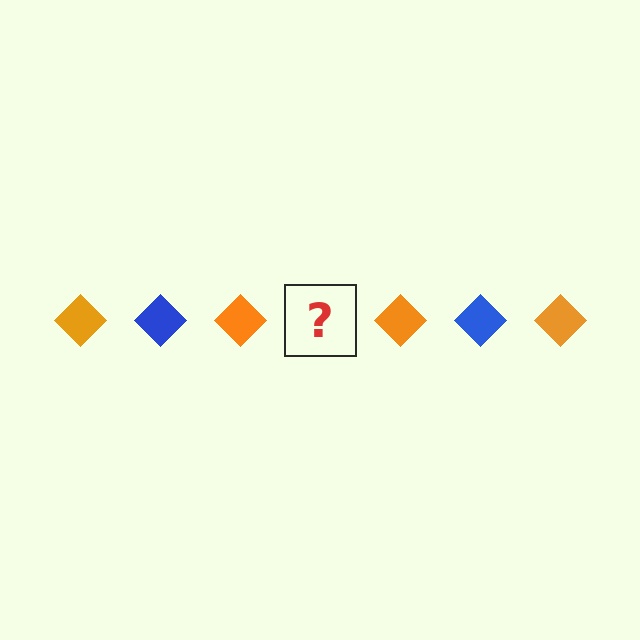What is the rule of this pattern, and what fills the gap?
The rule is that the pattern cycles through orange, blue diamonds. The gap should be filled with a blue diamond.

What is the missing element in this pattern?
The missing element is a blue diamond.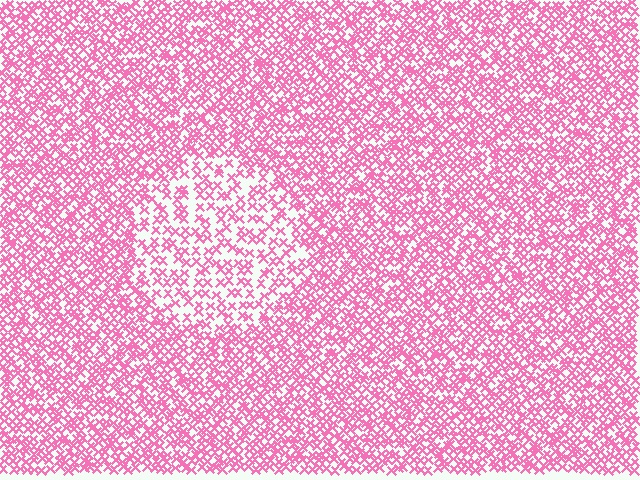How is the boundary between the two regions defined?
The boundary is defined by a change in element density (approximately 1.8x ratio). All elements are the same color, size, and shape.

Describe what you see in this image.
The image contains small pink elements arranged at two different densities. A circle-shaped region is visible where the elements are less densely packed than the surrounding area.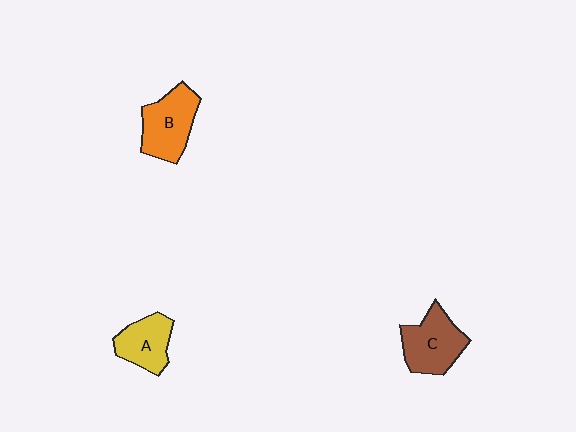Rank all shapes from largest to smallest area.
From largest to smallest: B (orange), C (brown), A (yellow).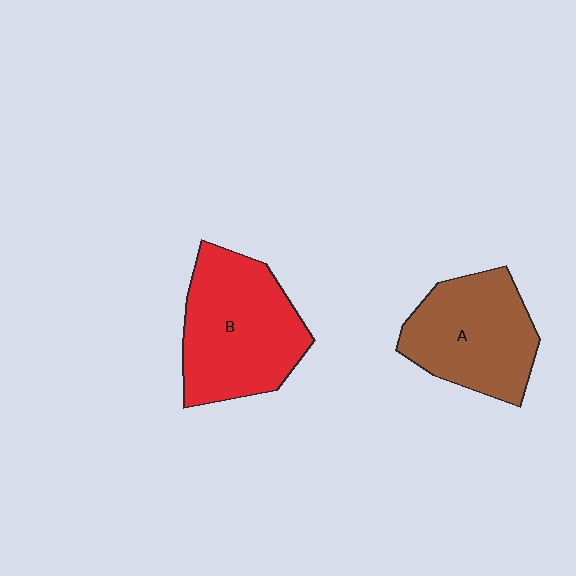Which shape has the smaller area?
Shape A (brown).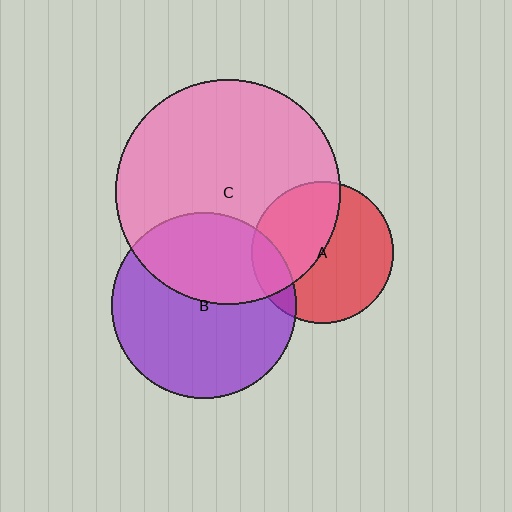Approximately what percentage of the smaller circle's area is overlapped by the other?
Approximately 15%.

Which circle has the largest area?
Circle C (pink).